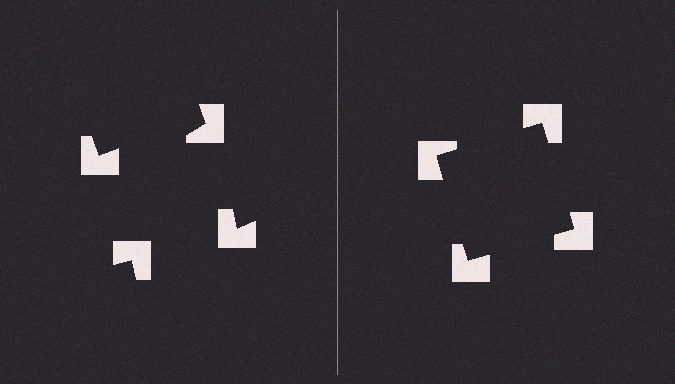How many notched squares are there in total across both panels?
8 — 4 on each side.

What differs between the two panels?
The notched squares are positioned identically on both sides; only the wedge orientations differ. On the right they align to a square; on the left they are misaligned.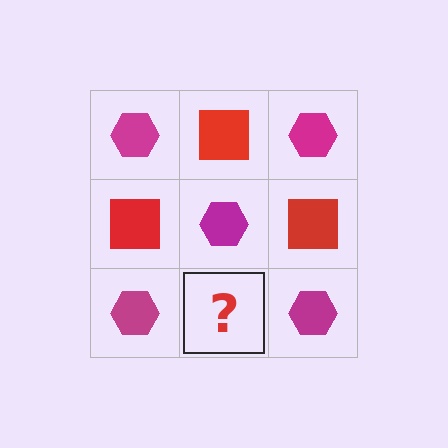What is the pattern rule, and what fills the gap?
The rule is that it alternates magenta hexagon and red square in a checkerboard pattern. The gap should be filled with a red square.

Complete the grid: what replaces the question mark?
The question mark should be replaced with a red square.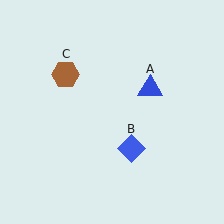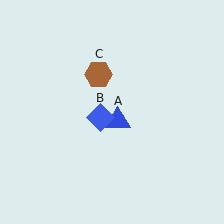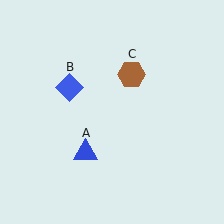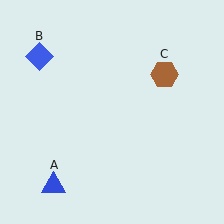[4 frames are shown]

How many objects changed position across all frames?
3 objects changed position: blue triangle (object A), blue diamond (object B), brown hexagon (object C).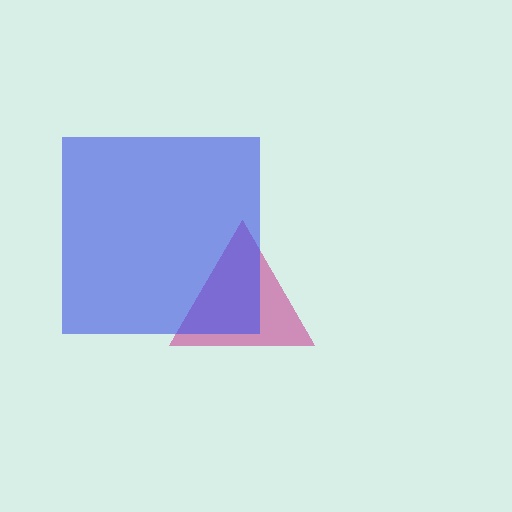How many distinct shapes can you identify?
There are 2 distinct shapes: a magenta triangle, a blue square.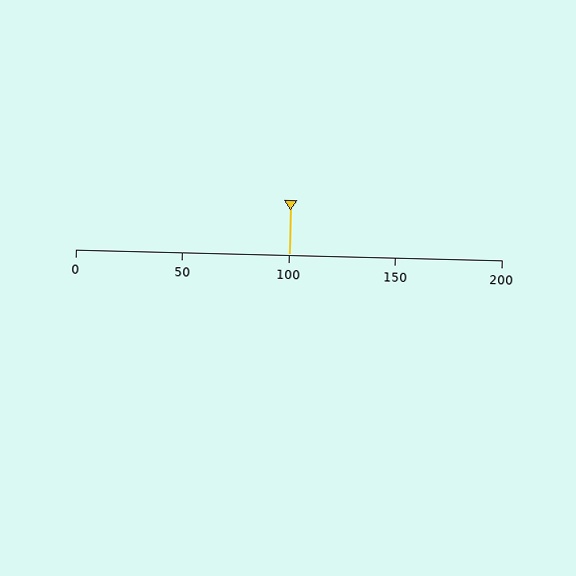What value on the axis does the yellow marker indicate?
The marker indicates approximately 100.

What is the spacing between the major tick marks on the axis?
The major ticks are spaced 50 apart.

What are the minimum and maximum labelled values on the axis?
The axis runs from 0 to 200.